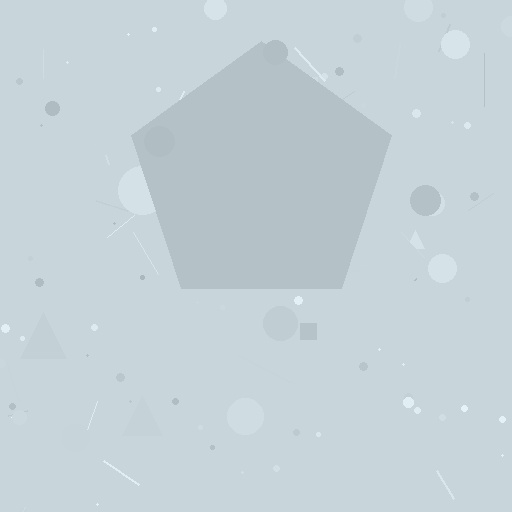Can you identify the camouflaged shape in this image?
The camouflaged shape is a pentagon.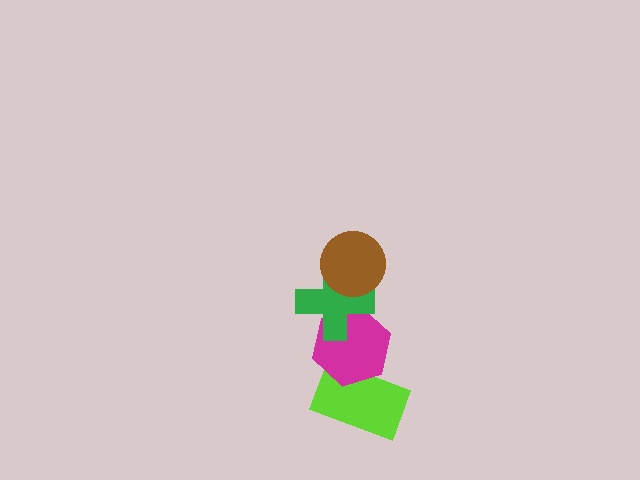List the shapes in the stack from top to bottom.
From top to bottom: the brown circle, the green cross, the magenta hexagon, the lime rectangle.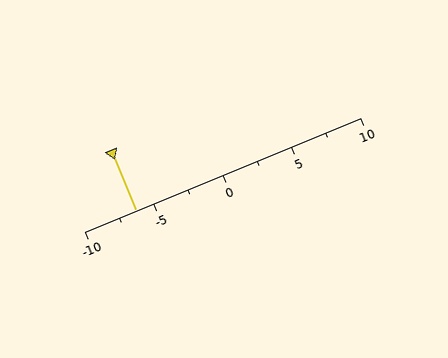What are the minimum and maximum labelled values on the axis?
The axis runs from -10 to 10.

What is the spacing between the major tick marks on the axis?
The major ticks are spaced 5 apart.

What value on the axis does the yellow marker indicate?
The marker indicates approximately -6.2.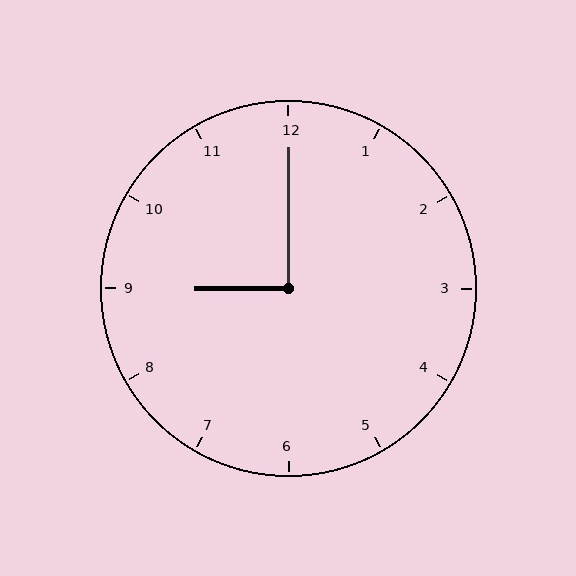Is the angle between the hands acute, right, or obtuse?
It is right.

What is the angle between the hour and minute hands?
Approximately 90 degrees.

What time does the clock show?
9:00.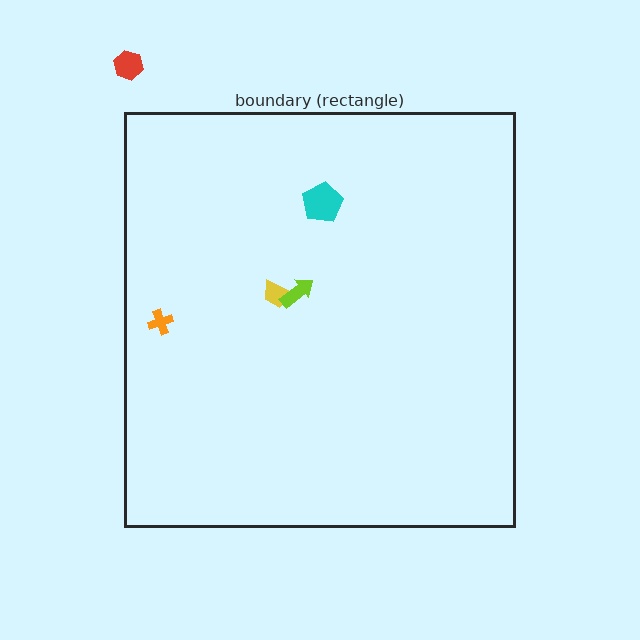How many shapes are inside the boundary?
4 inside, 1 outside.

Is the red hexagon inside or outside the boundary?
Outside.